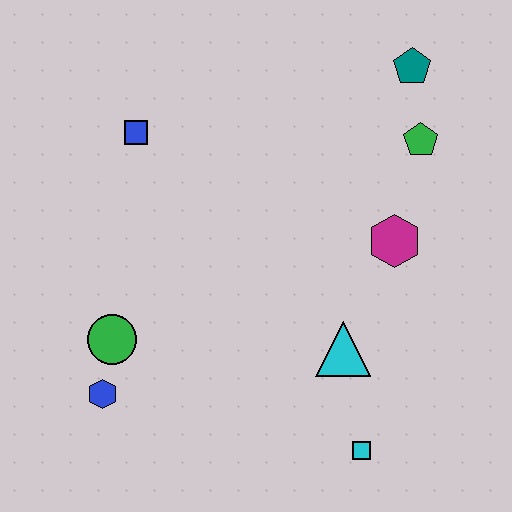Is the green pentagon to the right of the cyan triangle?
Yes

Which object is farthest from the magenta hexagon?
The blue hexagon is farthest from the magenta hexagon.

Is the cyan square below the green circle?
Yes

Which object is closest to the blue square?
The green circle is closest to the blue square.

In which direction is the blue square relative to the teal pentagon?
The blue square is to the left of the teal pentagon.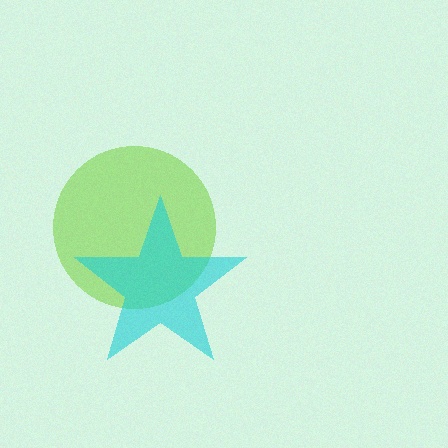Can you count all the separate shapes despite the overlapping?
Yes, there are 2 separate shapes.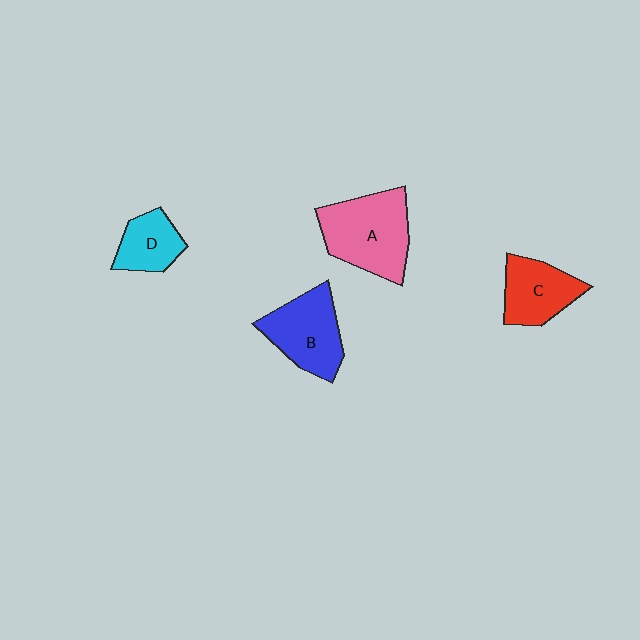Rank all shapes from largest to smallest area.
From largest to smallest: A (pink), B (blue), C (red), D (cyan).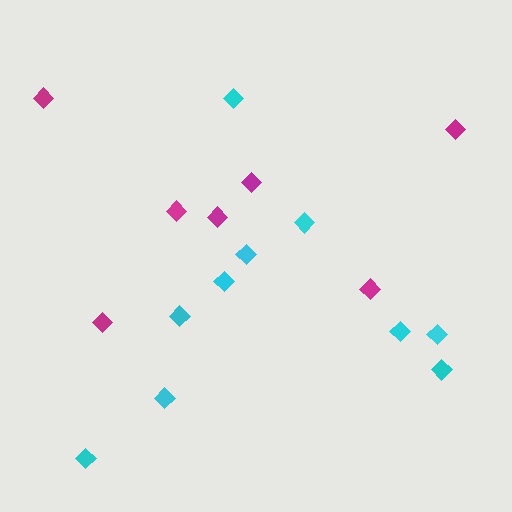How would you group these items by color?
There are 2 groups: one group of cyan diamonds (10) and one group of magenta diamonds (7).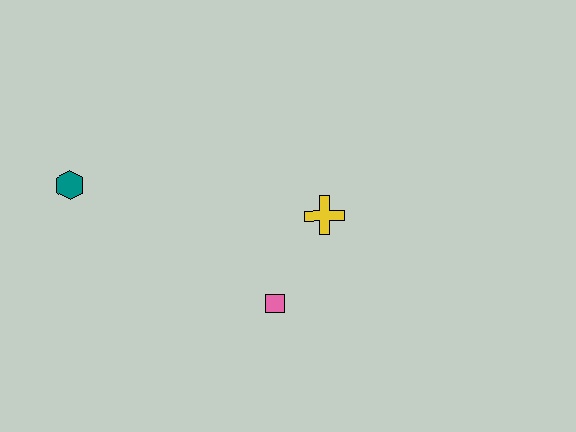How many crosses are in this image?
There is 1 cross.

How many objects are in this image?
There are 3 objects.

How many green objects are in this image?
There are no green objects.